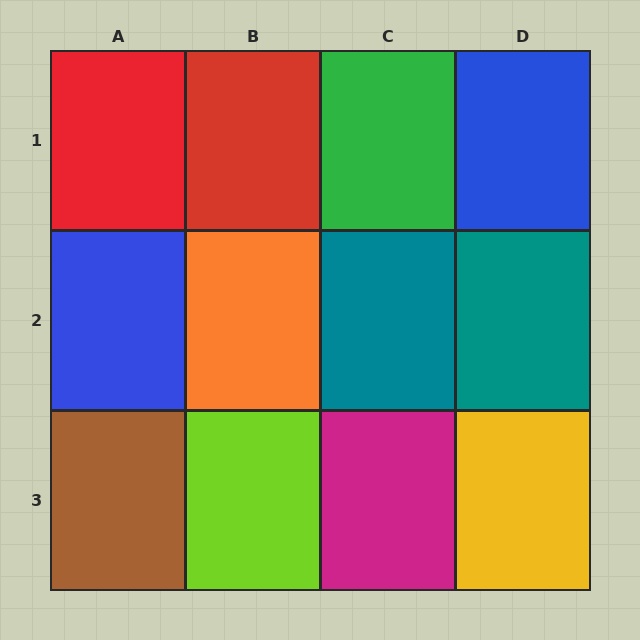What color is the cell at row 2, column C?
Teal.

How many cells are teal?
2 cells are teal.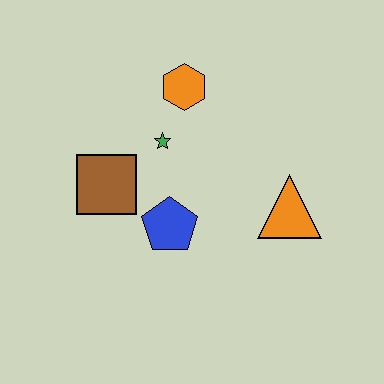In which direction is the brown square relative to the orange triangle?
The brown square is to the left of the orange triangle.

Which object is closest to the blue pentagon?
The brown square is closest to the blue pentagon.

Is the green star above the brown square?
Yes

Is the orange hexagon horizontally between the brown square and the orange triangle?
Yes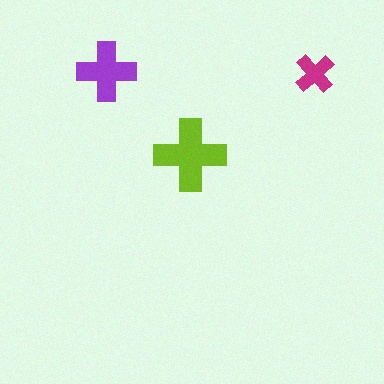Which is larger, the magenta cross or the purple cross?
The purple one.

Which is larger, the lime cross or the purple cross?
The lime one.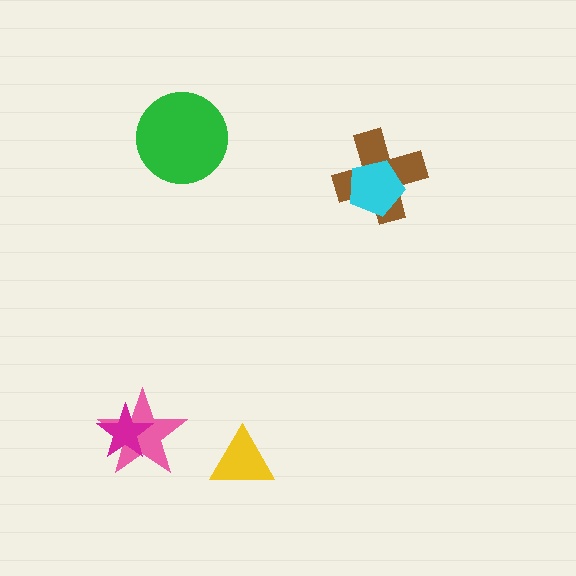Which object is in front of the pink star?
The magenta star is in front of the pink star.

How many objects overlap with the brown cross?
1 object overlaps with the brown cross.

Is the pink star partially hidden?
Yes, it is partially covered by another shape.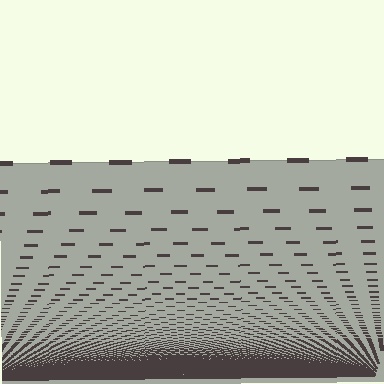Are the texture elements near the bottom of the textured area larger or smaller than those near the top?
Smaller. The gradient is inverted — elements near the bottom are smaller and denser.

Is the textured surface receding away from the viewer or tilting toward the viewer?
The surface appears to tilt toward the viewer. Texture elements get larger and sparser toward the top.